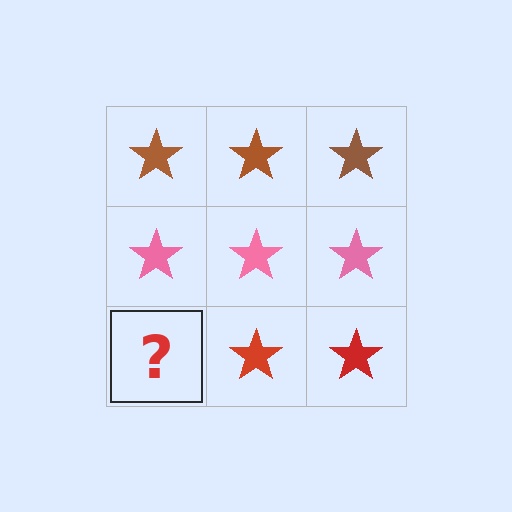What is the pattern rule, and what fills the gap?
The rule is that each row has a consistent color. The gap should be filled with a red star.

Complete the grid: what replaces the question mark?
The question mark should be replaced with a red star.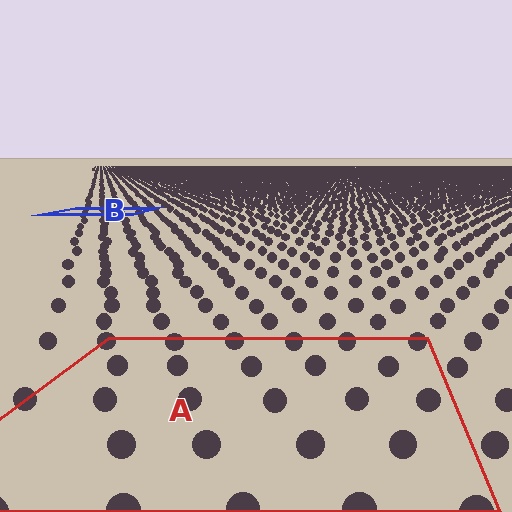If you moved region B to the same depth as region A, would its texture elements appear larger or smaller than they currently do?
They would appear larger. At a closer depth, the same texture elements are projected at a bigger on-screen size.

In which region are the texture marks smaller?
The texture marks are smaller in region B, because it is farther away.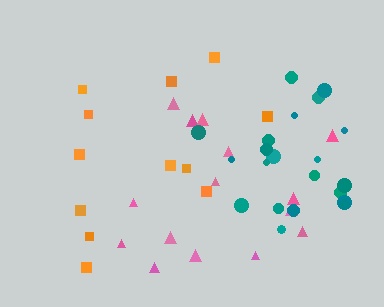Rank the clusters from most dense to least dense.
teal, pink, orange.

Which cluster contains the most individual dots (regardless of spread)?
Teal (21).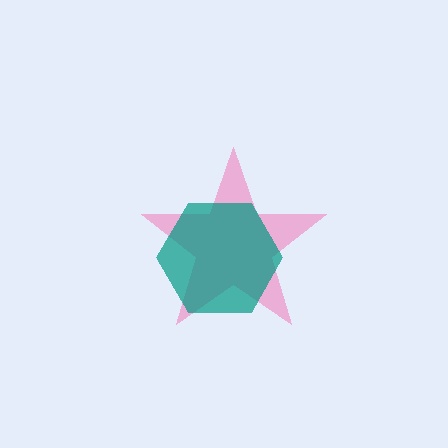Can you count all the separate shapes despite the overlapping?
Yes, there are 2 separate shapes.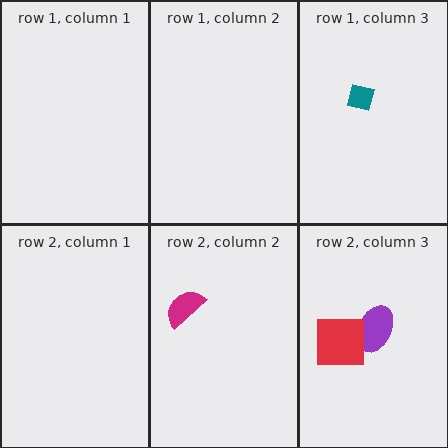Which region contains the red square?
The row 2, column 3 region.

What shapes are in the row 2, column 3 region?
The purple ellipse, the red square.